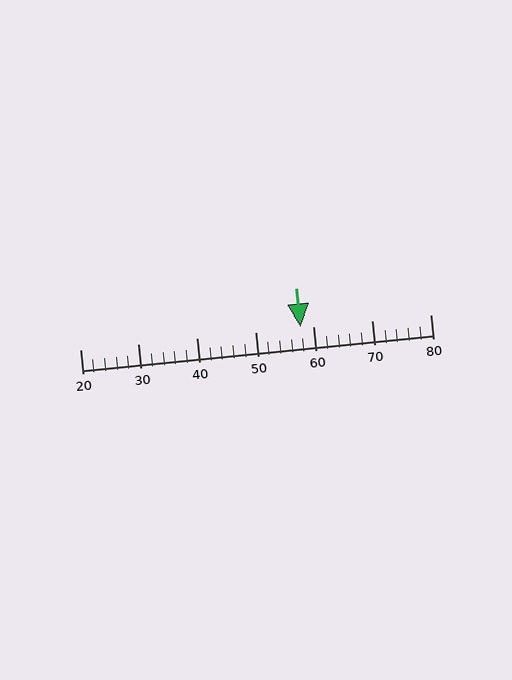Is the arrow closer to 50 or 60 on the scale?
The arrow is closer to 60.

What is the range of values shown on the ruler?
The ruler shows values from 20 to 80.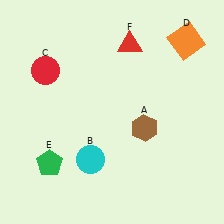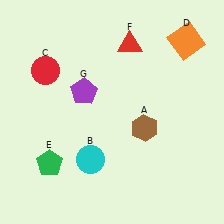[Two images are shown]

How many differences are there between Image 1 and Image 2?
There is 1 difference between the two images.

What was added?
A purple pentagon (G) was added in Image 2.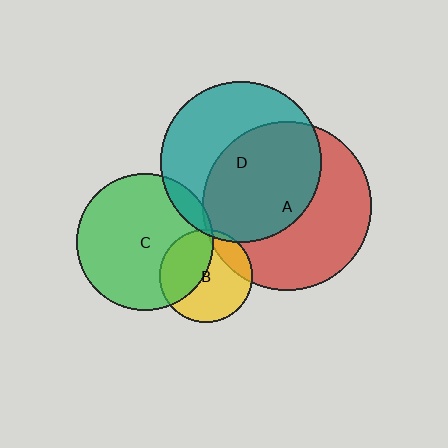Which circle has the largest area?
Circle A (red).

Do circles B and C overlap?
Yes.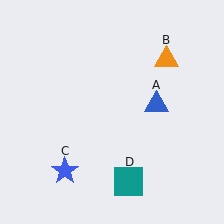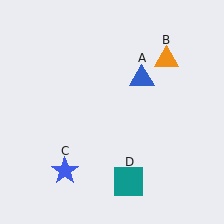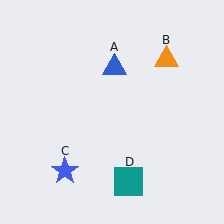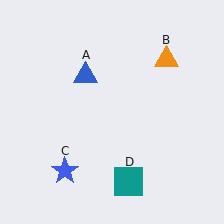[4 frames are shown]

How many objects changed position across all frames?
1 object changed position: blue triangle (object A).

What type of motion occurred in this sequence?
The blue triangle (object A) rotated counterclockwise around the center of the scene.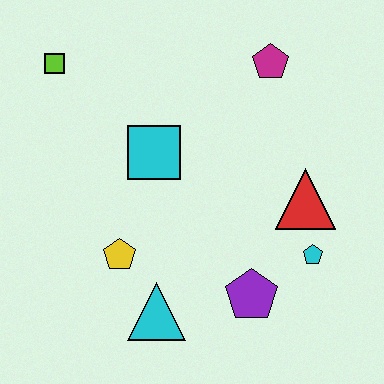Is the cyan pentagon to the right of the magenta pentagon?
Yes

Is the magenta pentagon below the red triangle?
No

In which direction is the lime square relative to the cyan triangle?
The lime square is above the cyan triangle.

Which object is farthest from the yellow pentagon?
The magenta pentagon is farthest from the yellow pentagon.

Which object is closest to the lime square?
The cyan square is closest to the lime square.